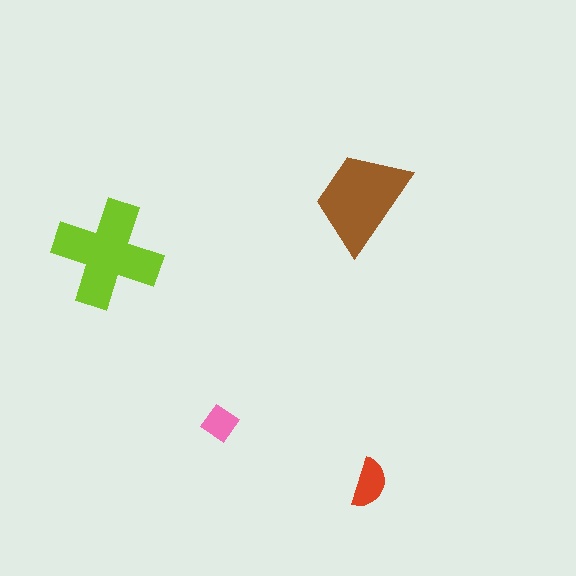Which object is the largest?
The lime cross.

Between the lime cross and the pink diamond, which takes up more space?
The lime cross.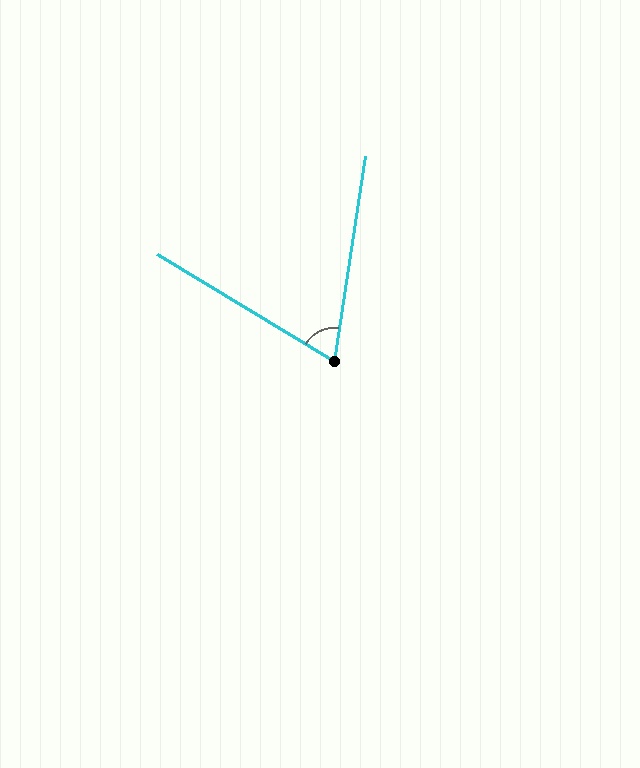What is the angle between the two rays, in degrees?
Approximately 67 degrees.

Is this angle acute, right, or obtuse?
It is acute.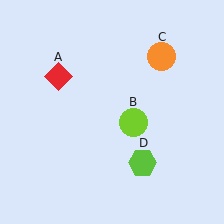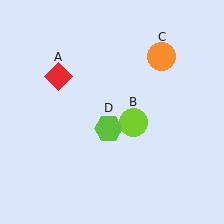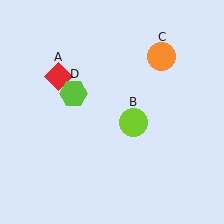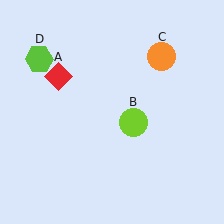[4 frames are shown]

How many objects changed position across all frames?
1 object changed position: lime hexagon (object D).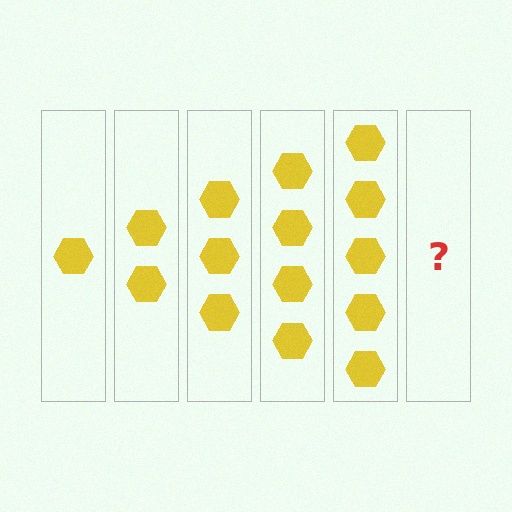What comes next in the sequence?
The next element should be 6 hexagons.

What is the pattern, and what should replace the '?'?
The pattern is that each step adds one more hexagon. The '?' should be 6 hexagons.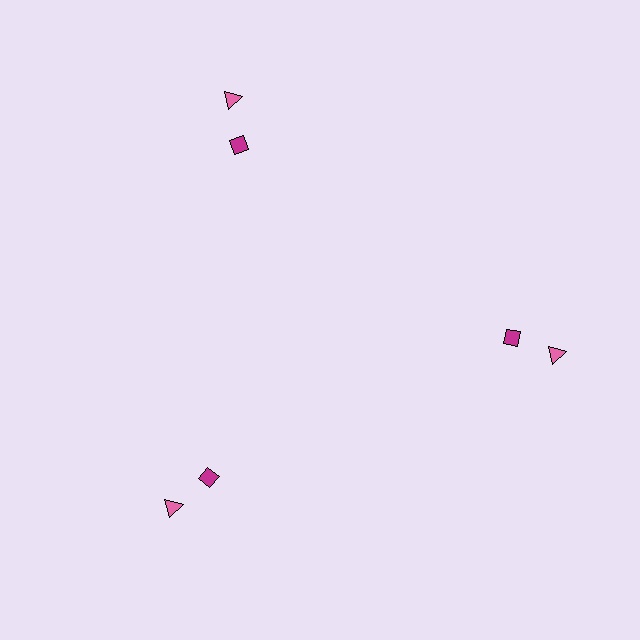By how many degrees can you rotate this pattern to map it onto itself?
The pattern maps onto itself every 120 degrees of rotation.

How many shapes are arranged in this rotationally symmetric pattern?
There are 6 shapes, arranged in 3 groups of 2.